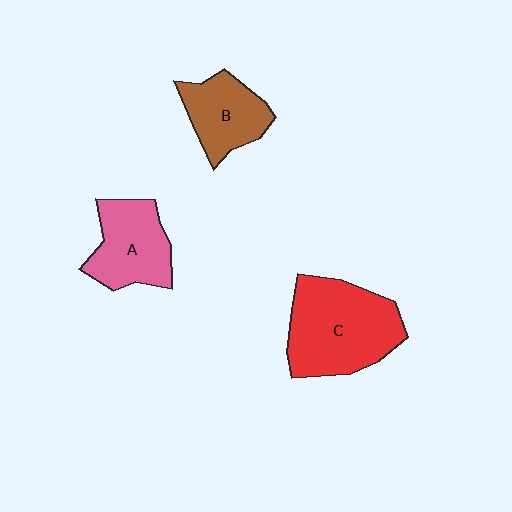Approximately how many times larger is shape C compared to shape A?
Approximately 1.5 times.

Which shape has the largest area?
Shape C (red).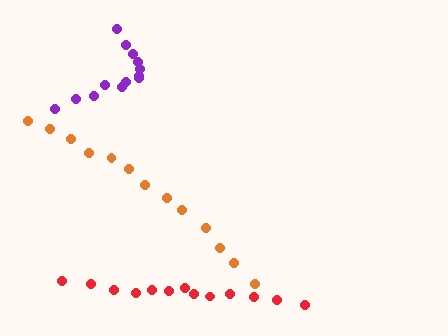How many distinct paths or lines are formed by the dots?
There are 3 distinct paths.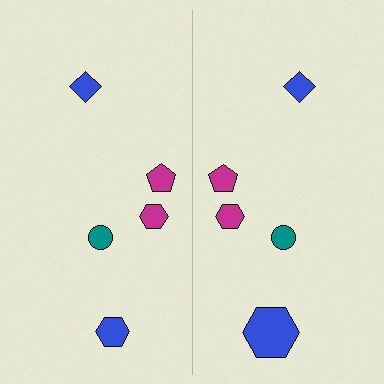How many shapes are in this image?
There are 10 shapes in this image.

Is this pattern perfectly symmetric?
No, the pattern is not perfectly symmetric. The blue hexagon on the right side has a different size than its mirror counterpart.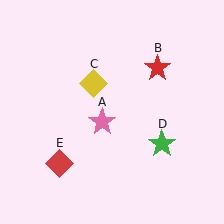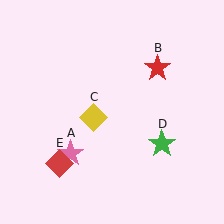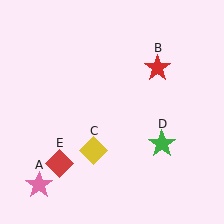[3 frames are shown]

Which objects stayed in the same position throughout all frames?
Red star (object B) and green star (object D) and red diamond (object E) remained stationary.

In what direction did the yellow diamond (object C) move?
The yellow diamond (object C) moved down.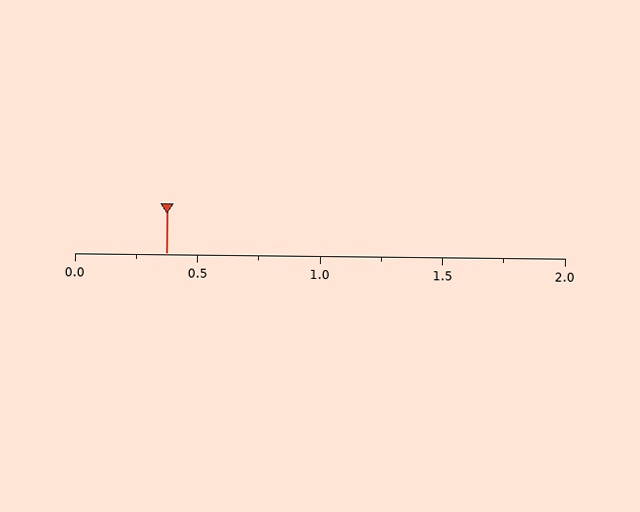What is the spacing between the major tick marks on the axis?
The major ticks are spaced 0.5 apart.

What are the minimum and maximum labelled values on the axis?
The axis runs from 0.0 to 2.0.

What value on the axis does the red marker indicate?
The marker indicates approximately 0.38.